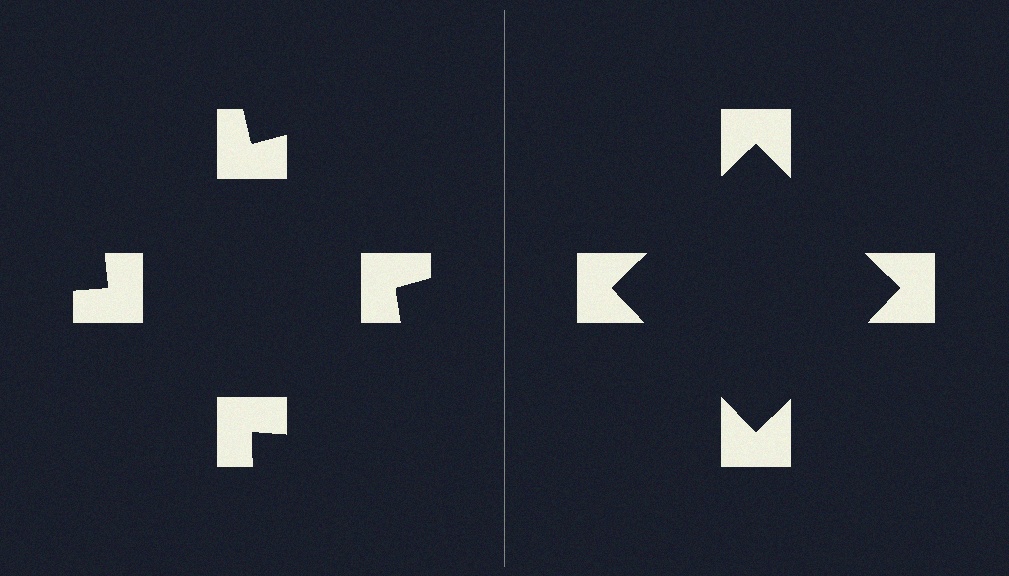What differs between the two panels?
The notched squares are positioned identically on both sides; only the wedge orientations differ. On the right they align to a square; on the left they are misaligned.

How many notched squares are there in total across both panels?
8 — 4 on each side.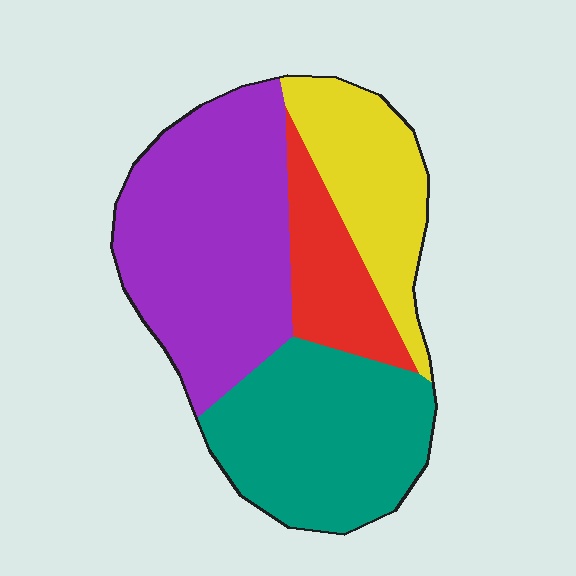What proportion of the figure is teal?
Teal covers roughly 30% of the figure.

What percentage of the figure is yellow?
Yellow takes up about one fifth (1/5) of the figure.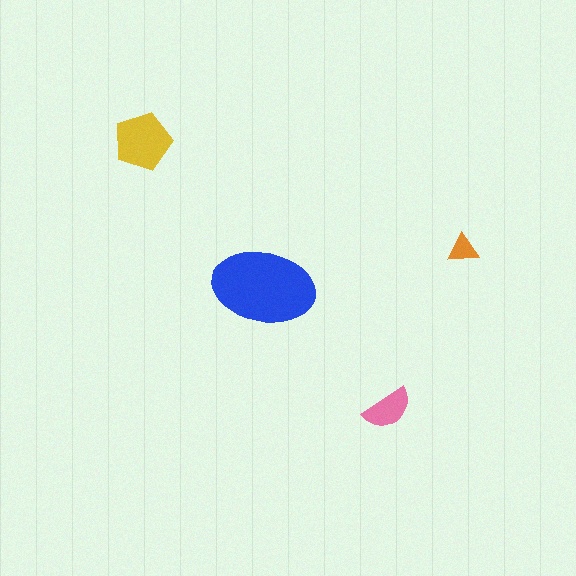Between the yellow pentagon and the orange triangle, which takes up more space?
The yellow pentagon.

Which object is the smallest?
The orange triangle.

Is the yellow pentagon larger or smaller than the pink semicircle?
Larger.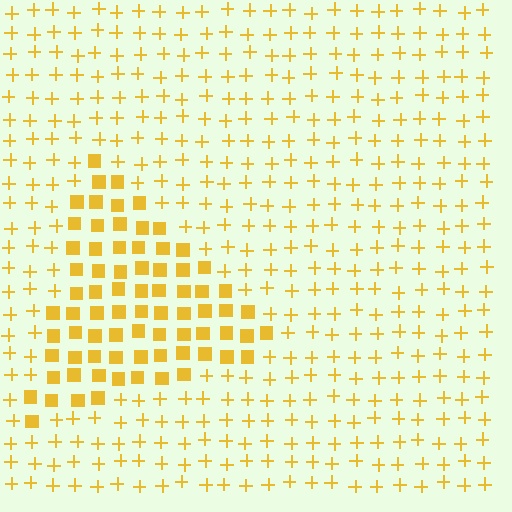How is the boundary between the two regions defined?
The boundary is defined by a change in element shape: squares inside vs. plus signs outside. All elements share the same color and spacing.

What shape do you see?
I see a triangle.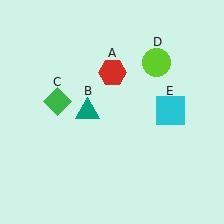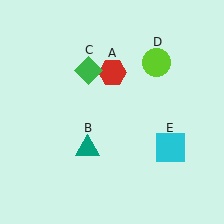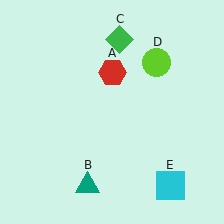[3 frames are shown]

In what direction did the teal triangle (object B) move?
The teal triangle (object B) moved down.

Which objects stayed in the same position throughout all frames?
Red hexagon (object A) and lime circle (object D) remained stationary.